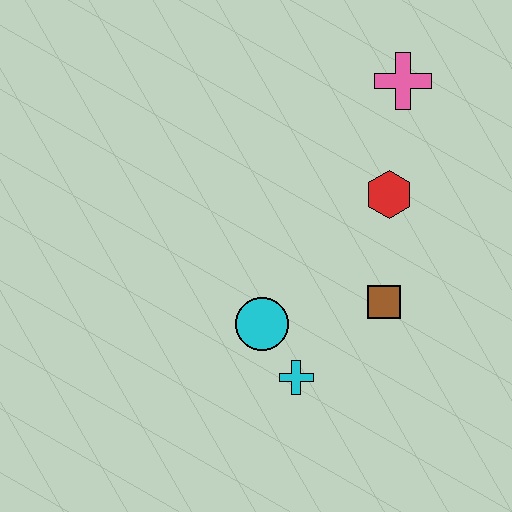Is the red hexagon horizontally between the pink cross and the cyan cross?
Yes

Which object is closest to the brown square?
The red hexagon is closest to the brown square.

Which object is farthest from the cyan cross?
The pink cross is farthest from the cyan cross.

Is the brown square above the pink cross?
No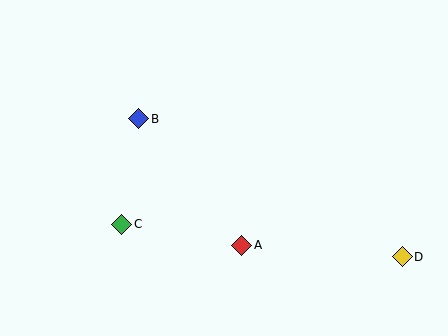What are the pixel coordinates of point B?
Point B is at (139, 119).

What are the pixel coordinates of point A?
Point A is at (242, 245).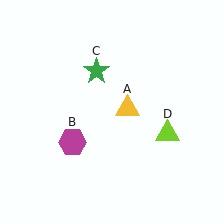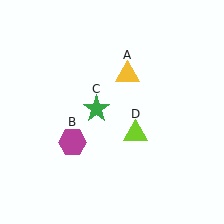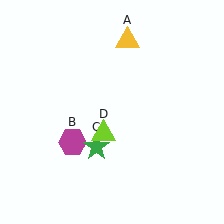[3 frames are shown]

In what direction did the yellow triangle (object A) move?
The yellow triangle (object A) moved up.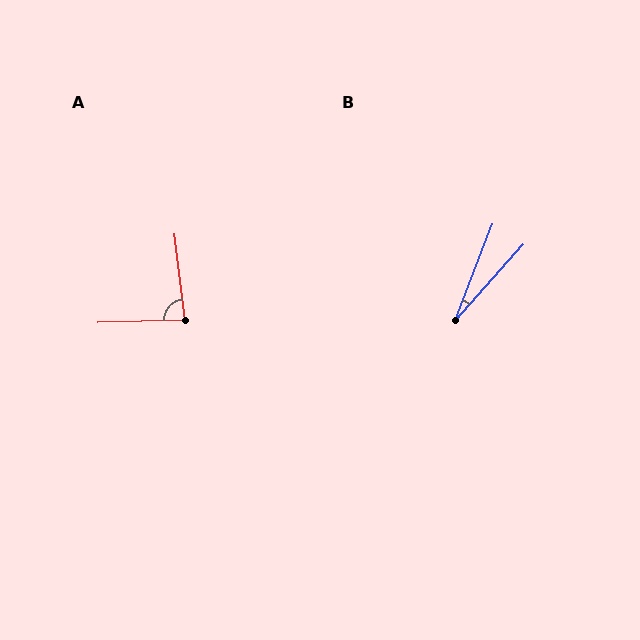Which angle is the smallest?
B, at approximately 21 degrees.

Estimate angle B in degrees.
Approximately 21 degrees.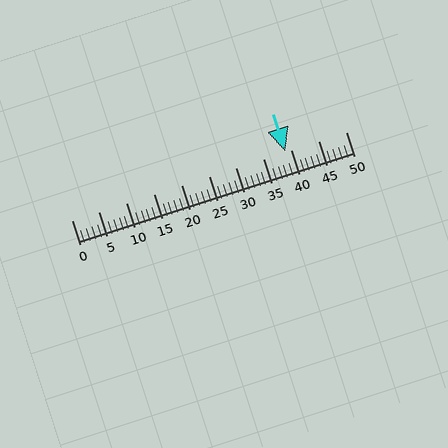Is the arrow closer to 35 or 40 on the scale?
The arrow is closer to 40.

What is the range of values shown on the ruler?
The ruler shows values from 0 to 50.